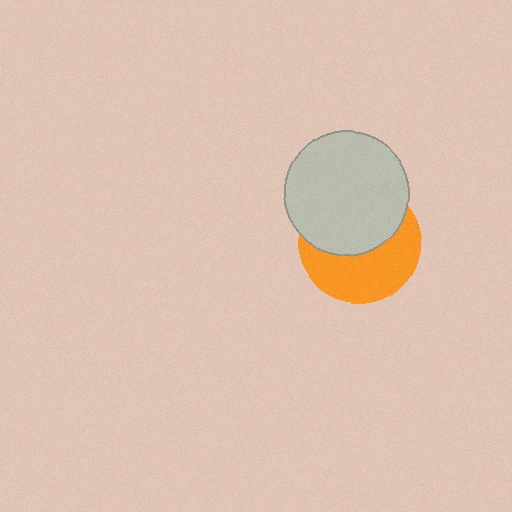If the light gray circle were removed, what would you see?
You would see the complete orange circle.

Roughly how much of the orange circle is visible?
About half of it is visible (roughly 50%).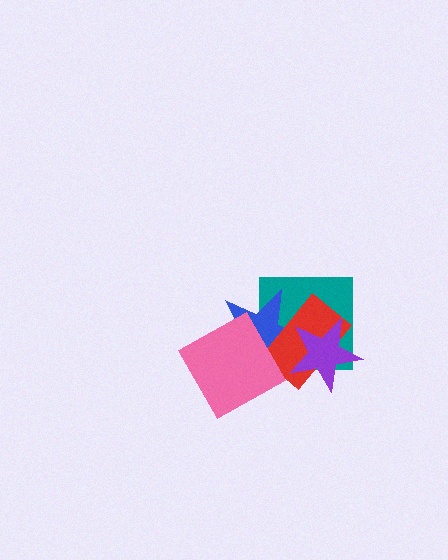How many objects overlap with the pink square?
1 object overlaps with the pink square.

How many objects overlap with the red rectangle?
3 objects overlap with the red rectangle.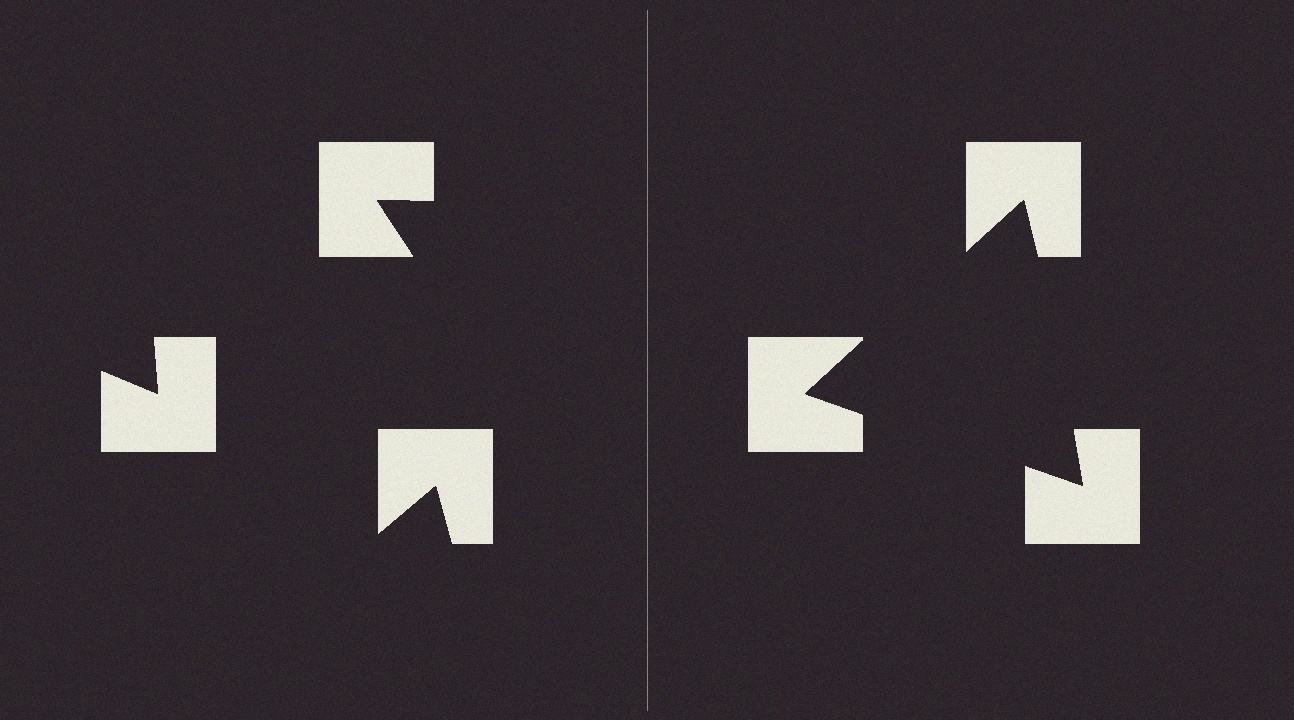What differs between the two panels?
The notched squares are positioned identically on both sides; only the wedge orientations differ. On the right they align to a triangle; on the left they are misaligned.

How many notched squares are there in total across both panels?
6 — 3 on each side.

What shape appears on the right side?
An illusory triangle.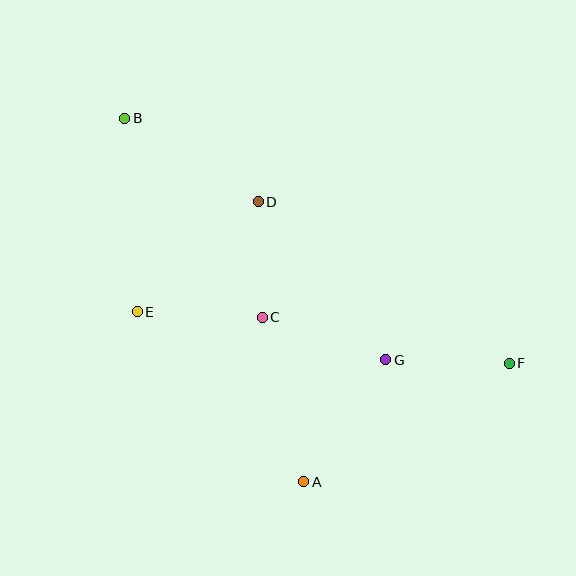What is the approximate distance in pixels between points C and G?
The distance between C and G is approximately 131 pixels.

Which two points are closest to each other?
Points C and D are closest to each other.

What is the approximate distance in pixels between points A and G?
The distance between A and G is approximately 147 pixels.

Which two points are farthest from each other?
Points B and F are farthest from each other.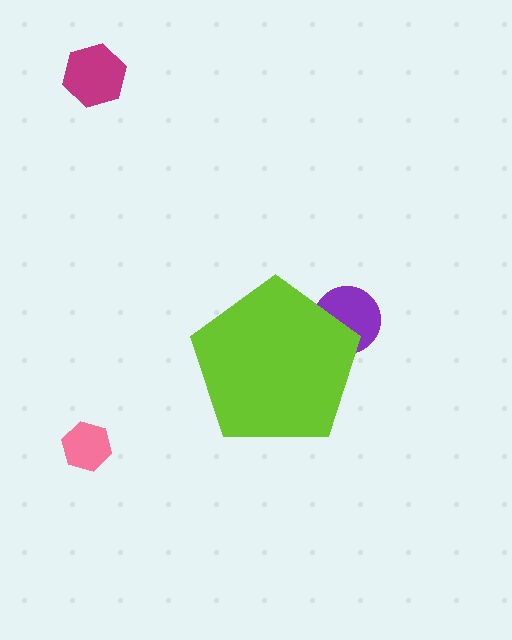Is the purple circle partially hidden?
Yes, the purple circle is partially hidden behind the lime pentagon.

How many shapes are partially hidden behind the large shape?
1 shape is partially hidden.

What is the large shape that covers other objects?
A lime pentagon.